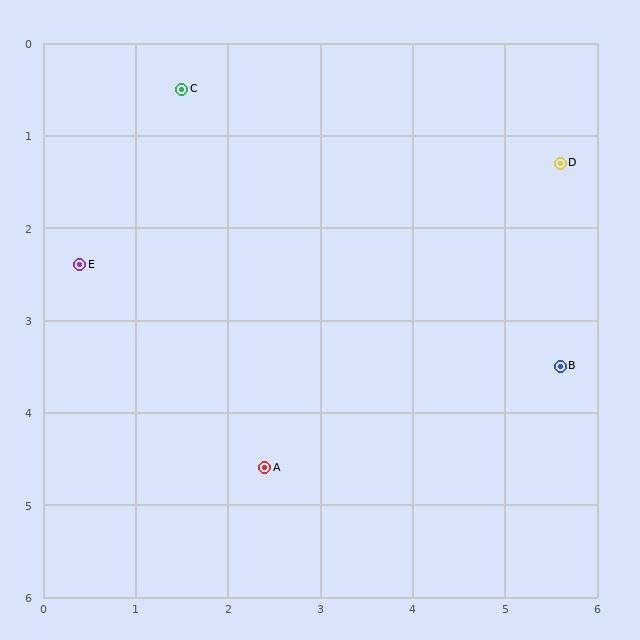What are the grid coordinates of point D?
Point D is at approximately (5.6, 1.3).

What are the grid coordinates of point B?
Point B is at approximately (5.6, 3.5).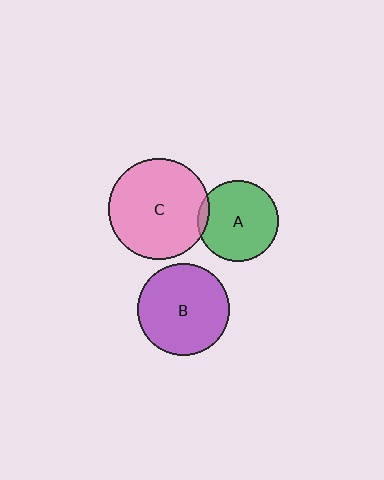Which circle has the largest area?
Circle C (pink).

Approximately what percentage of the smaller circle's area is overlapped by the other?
Approximately 5%.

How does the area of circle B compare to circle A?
Approximately 1.3 times.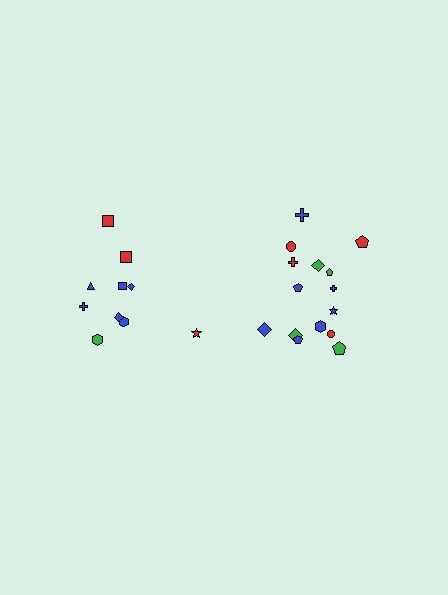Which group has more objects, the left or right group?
The right group.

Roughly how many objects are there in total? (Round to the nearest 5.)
Roughly 25 objects in total.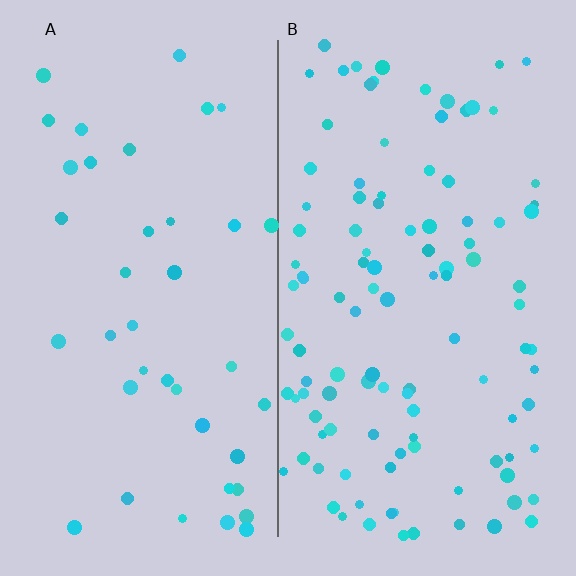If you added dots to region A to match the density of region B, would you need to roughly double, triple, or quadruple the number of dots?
Approximately triple.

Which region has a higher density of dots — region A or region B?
B (the right).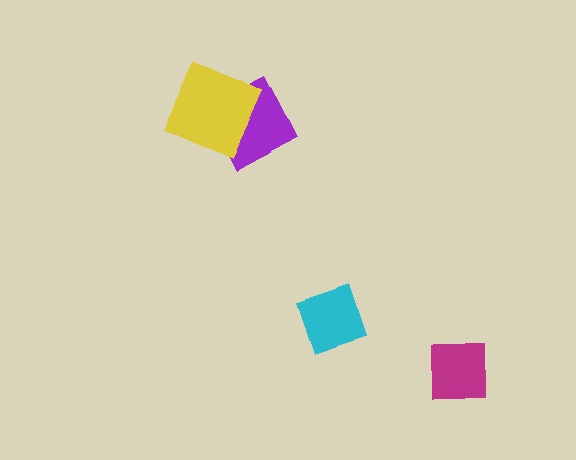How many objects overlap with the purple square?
1 object overlaps with the purple square.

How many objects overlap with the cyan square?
0 objects overlap with the cyan square.